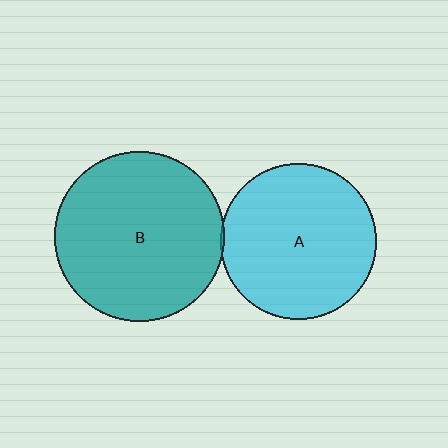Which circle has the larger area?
Circle B (teal).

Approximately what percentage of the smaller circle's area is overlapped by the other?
Approximately 5%.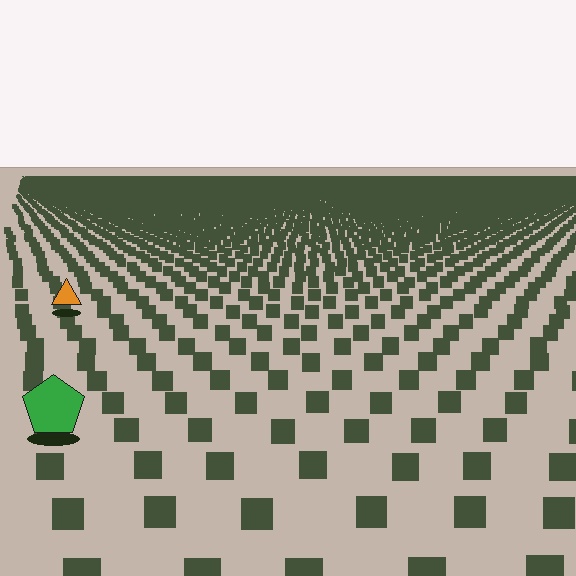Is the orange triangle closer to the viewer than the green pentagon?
No. The green pentagon is closer — you can tell from the texture gradient: the ground texture is coarser near it.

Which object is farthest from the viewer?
The orange triangle is farthest from the viewer. It appears smaller and the ground texture around it is denser.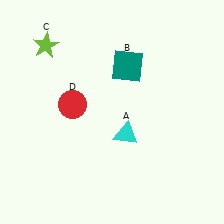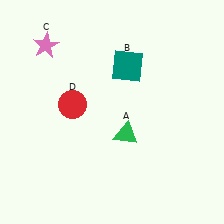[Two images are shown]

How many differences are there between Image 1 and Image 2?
There are 2 differences between the two images.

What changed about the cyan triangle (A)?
In Image 1, A is cyan. In Image 2, it changed to green.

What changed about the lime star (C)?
In Image 1, C is lime. In Image 2, it changed to pink.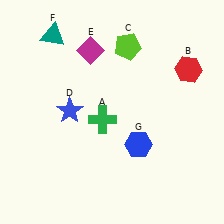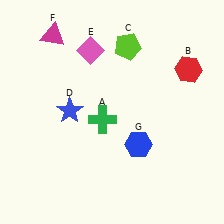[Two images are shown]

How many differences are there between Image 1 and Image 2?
There are 2 differences between the two images.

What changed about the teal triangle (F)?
In Image 1, F is teal. In Image 2, it changed to magenta.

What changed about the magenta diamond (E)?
In Image 1, E is magenta. In Image 2, it changed to pink.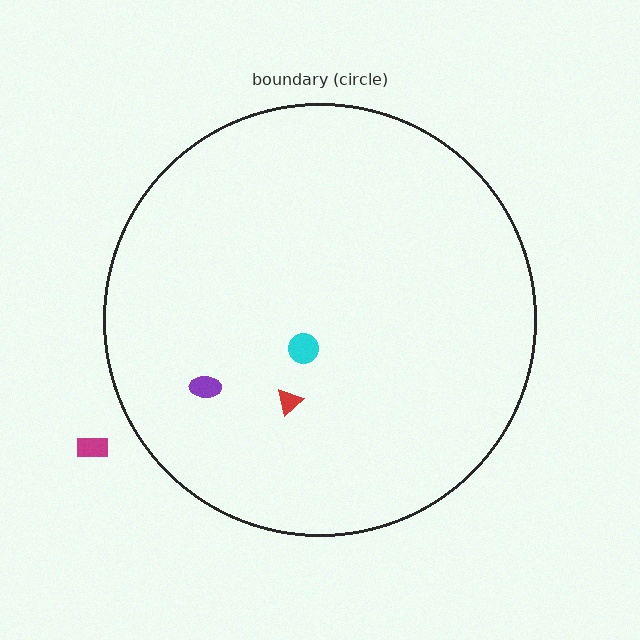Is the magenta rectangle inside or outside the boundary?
Outside.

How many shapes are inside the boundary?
3 inside, 1 outside.